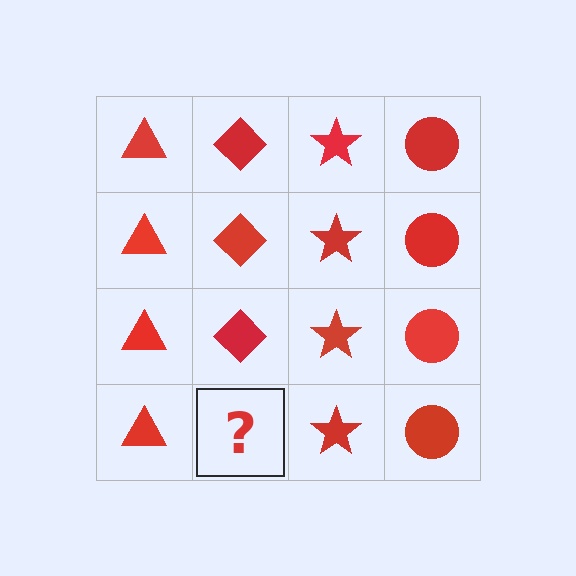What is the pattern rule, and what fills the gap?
The rule is that each column has a consistent shape. The gap should be filled with a red diamond.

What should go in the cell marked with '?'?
The missing cell should contain a red diamond.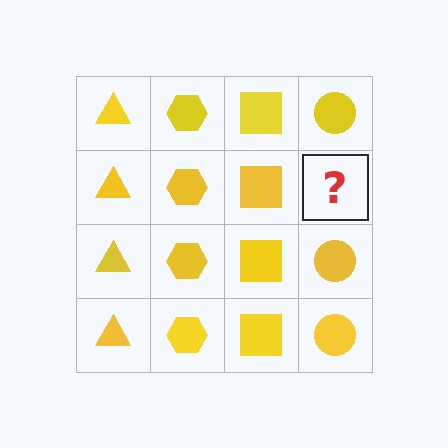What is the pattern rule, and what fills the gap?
The rule is that each column has a consistent shape. The gap should be filled with a yellow circle.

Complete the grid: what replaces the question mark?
The question mark should be replaced with a yellow circle.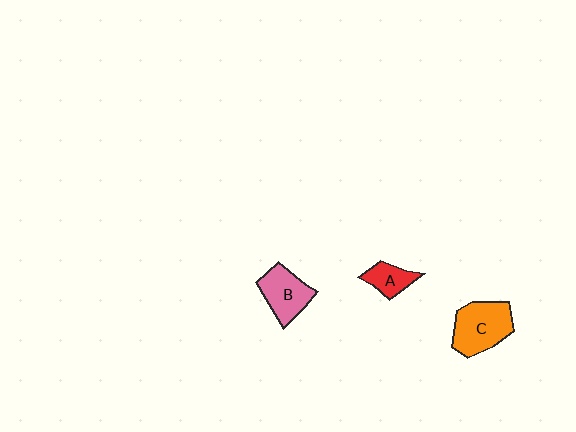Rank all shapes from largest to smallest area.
From largest to smallest: C (orange), B (pink), A (red).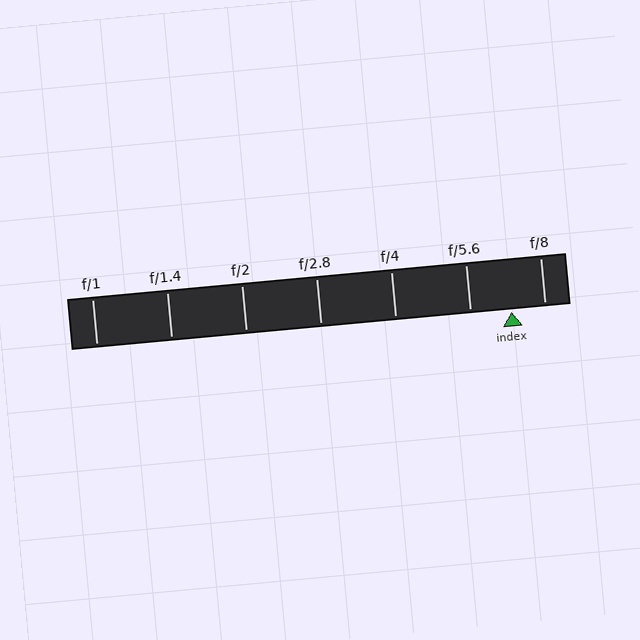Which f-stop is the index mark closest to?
The index mark is closest to f/8.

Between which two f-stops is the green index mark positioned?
The index mark is between f/5.6 and f/8.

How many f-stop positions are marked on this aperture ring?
There are 7 f-stop positions marked.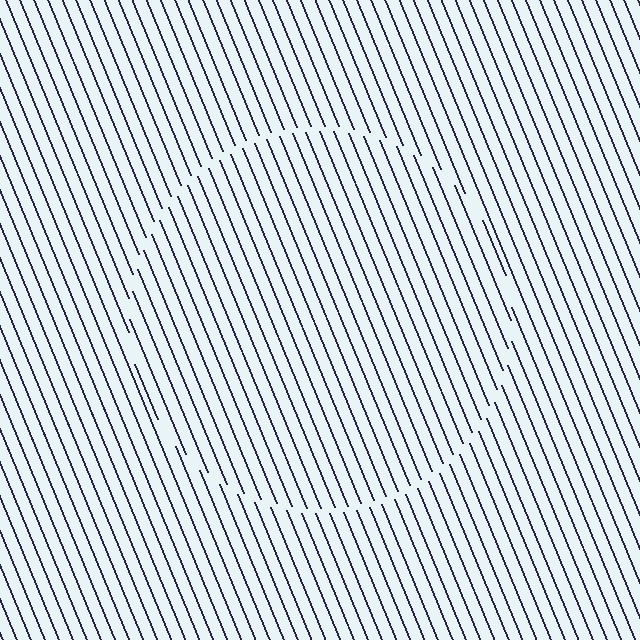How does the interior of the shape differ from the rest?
The interior of the shape contains the same grating, shifted by half a period — the contour is defined by the phase discontinuity where line-ends from the inner and outer gratings abut.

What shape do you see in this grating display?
An illusory circle. The interior of the shape contains the same grating, shifted by half a period — the contour is defined by the phase discontinuity where line-ends from the inner and outer gratings abut.